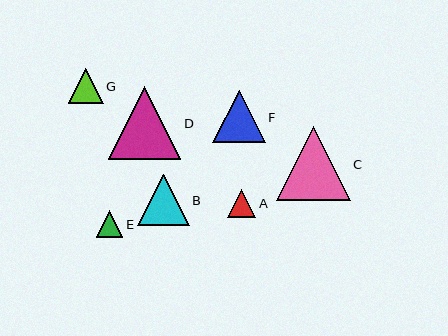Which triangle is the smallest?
Triangle E is the smallest with a size of approximately 27 pixels.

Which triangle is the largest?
Triangle C is the largest with a size of approximately 74 pixels.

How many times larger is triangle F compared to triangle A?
Triangle F is approximately 1.8 times the size of triangle A.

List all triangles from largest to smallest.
From largest to smallest: C, D, F, B, G, A, E.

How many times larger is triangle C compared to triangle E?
Triangle C is approximately 2.8 times the size of triangle E.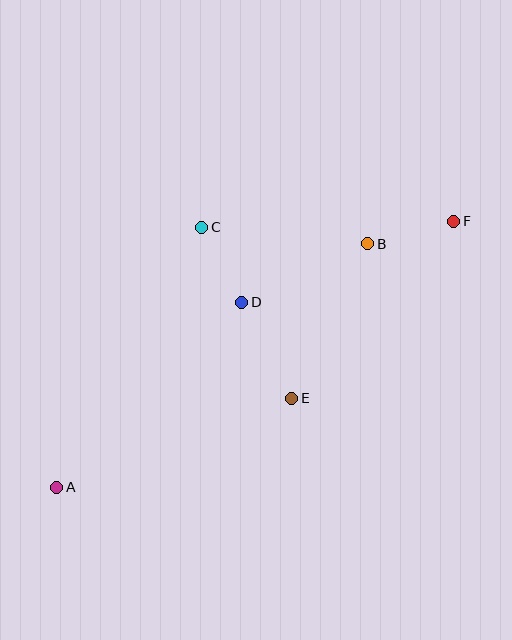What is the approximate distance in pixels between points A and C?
The distance between A and C is approximately 298 pixels.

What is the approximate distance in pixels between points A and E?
The distance between A and E is approximately 251 pixels.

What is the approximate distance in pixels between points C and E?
The distance between C and E is approximately 193 pixels.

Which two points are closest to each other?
Points C and D are closest to each other.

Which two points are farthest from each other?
Points A and F are farthest from each other.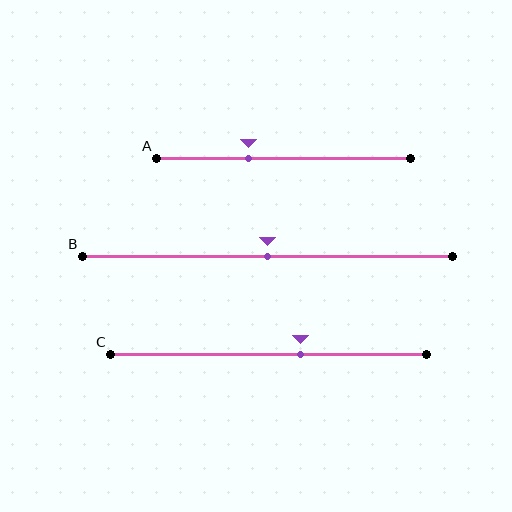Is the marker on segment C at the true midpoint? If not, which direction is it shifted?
No, the marker on segment C is shifted to the right by about 10% of the segment length.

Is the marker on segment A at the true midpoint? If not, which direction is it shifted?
No, the marker on segment A is shifted to the left by about 14% of the segment length.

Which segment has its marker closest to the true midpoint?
Segment B has its marker closest to the true midpoint.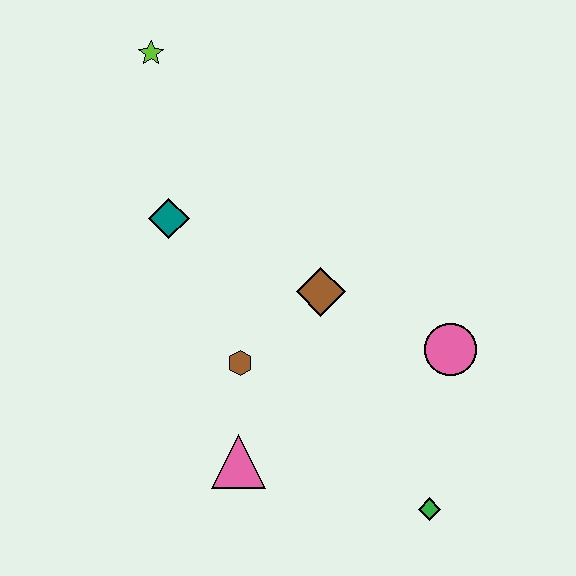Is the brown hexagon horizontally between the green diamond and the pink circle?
No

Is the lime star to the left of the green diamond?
Yes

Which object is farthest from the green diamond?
The lime star is farthest from the green diamond.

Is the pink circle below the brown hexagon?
No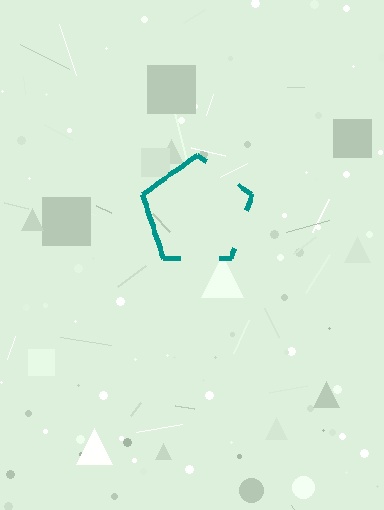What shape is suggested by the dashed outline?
The dashed outline suggests a pentagon.